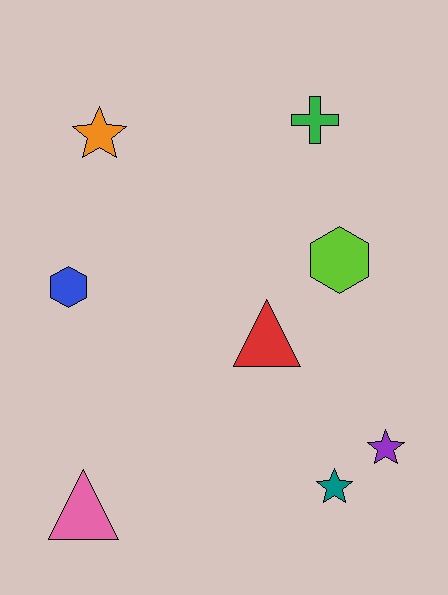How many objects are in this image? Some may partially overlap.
There are 8 objects.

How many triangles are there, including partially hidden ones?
There are 2 triangles.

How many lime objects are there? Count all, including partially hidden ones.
There is 1 lime object.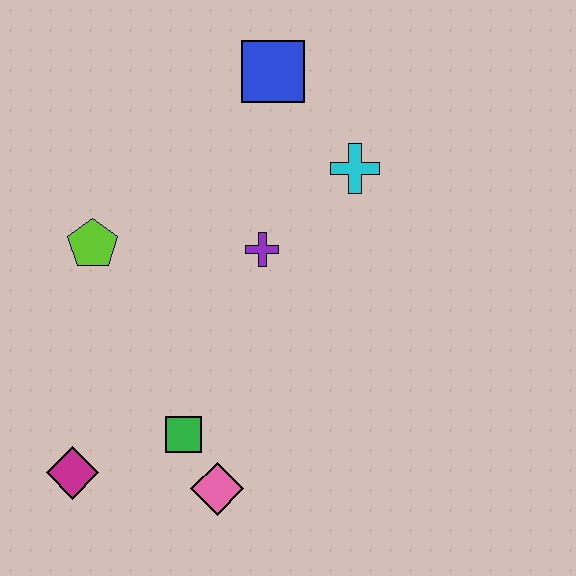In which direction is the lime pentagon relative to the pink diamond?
The lime pentagon is above the pink diamond.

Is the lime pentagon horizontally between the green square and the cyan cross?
No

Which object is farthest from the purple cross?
The magenta diamond is farthest from the purple cross.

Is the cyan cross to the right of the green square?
Yes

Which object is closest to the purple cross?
The cyan cross is closest to the purple cross.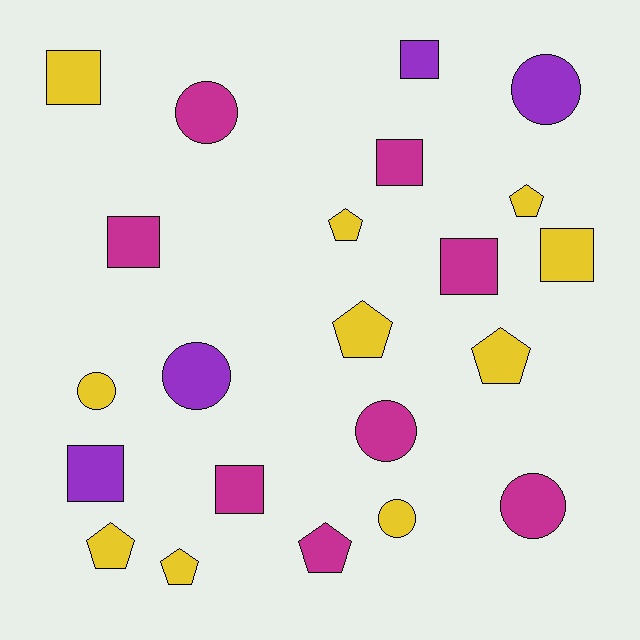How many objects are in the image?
There are 22 objects.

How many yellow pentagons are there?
There are 6 yellow pentagons.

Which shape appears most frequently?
Square, with 8 objects.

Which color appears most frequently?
Yellow, with 10 objects.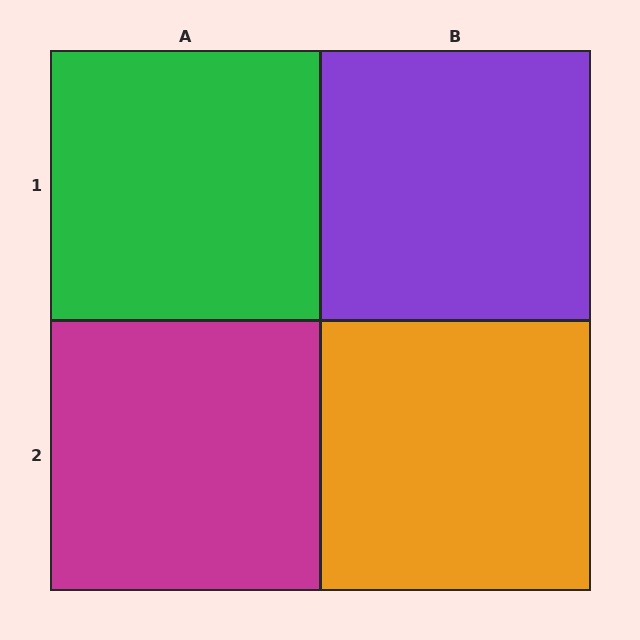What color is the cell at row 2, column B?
Orange.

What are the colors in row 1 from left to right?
Green, purple.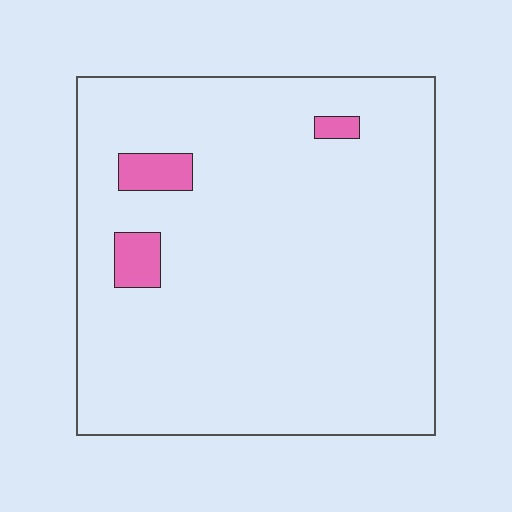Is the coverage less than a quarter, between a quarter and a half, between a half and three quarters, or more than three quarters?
Less than a quarter.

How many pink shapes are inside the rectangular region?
3.